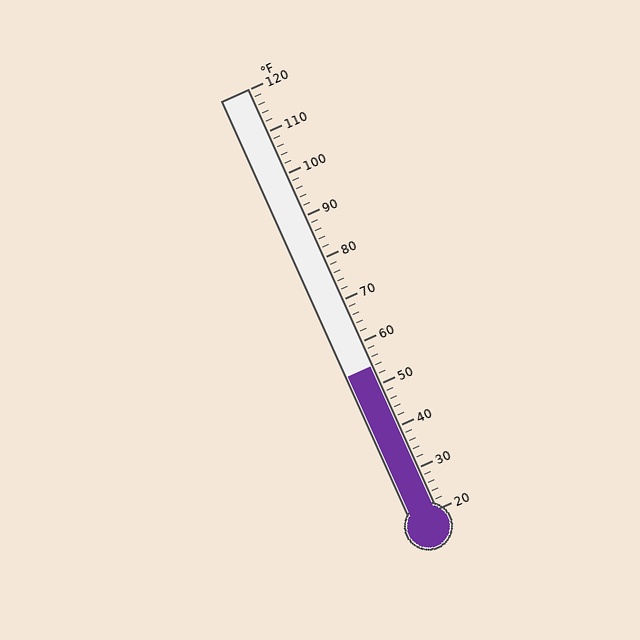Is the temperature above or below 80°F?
The temperature is below 80°F.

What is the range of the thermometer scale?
The thermometer scale ranges from 20°F to 120°F.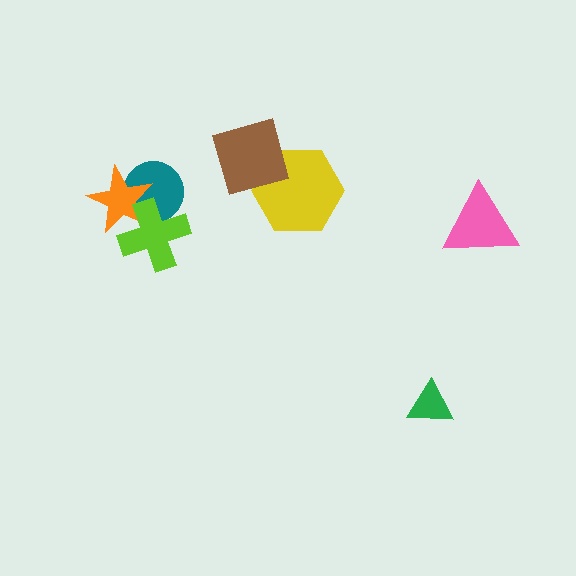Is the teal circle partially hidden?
Yes, it is partially covered by another shape.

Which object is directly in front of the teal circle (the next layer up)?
The orange star is directly in front of the teal circle.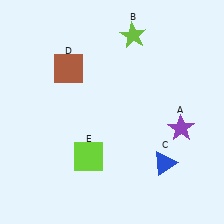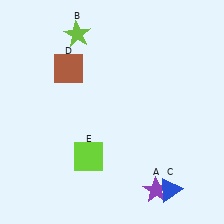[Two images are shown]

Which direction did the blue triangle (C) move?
The blue triangle (C) moved down.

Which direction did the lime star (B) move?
The lime star (B) moved left.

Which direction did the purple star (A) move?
The purple star (A) moved down.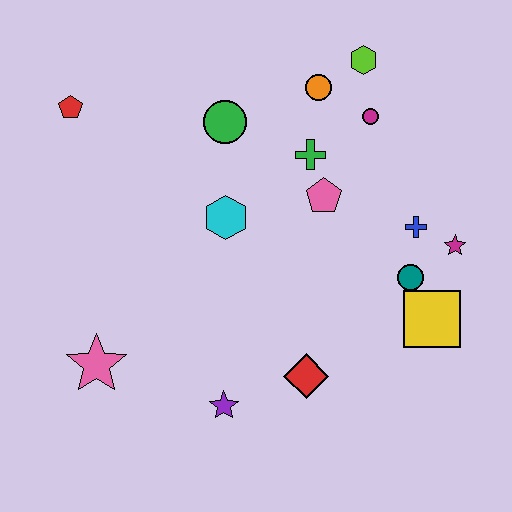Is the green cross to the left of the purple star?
No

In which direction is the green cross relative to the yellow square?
The green cross is above the yellow square.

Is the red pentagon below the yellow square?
No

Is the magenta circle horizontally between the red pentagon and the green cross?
No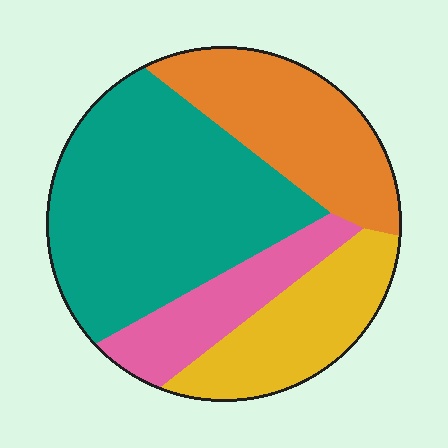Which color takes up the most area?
Teal, at roughly 45%.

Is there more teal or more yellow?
Teal.